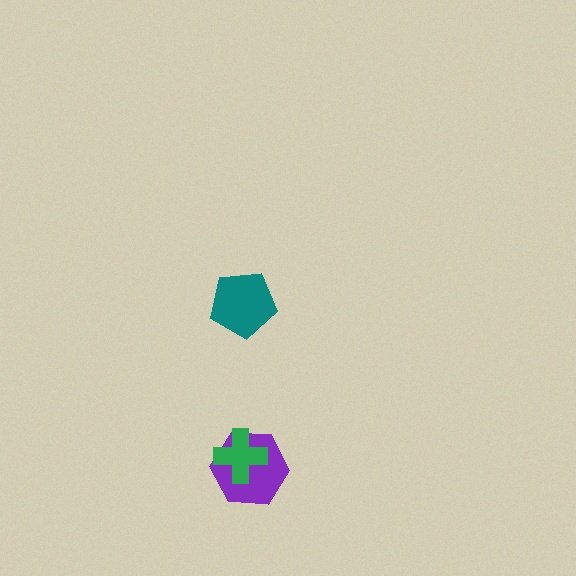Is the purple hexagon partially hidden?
Yes, it is partially covered by another shape.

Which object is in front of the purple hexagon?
The green cross is in front of the purple hexagon.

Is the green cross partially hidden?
No, no other shape covers it.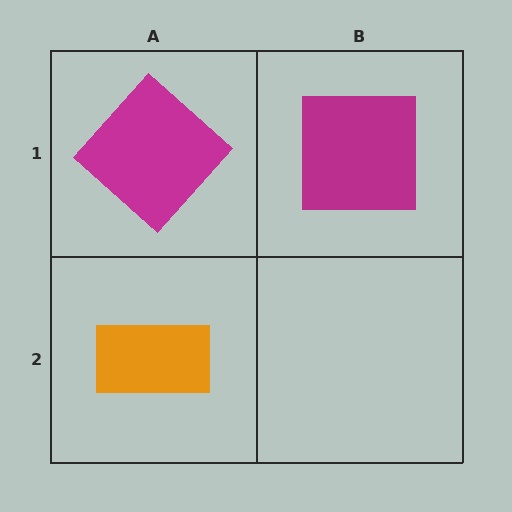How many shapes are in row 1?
2 shapes.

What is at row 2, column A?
An orange rectangle.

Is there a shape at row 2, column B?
No, that cell is empty.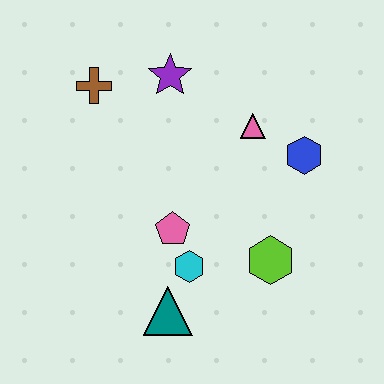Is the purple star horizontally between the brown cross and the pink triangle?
Yes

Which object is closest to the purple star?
The brown cross is closest to the purple star.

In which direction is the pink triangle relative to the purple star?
The pink triangle is to the right of the purple star.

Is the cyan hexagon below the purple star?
Yes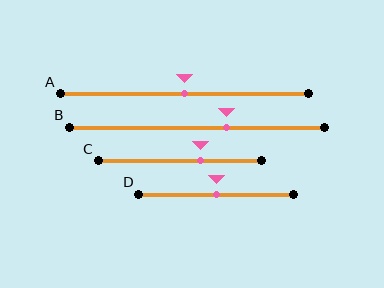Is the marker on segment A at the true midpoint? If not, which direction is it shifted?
Yes, the marker on segment A is at the true midpoint.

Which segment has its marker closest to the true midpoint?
Segment A has its marker closest to the true midpoint.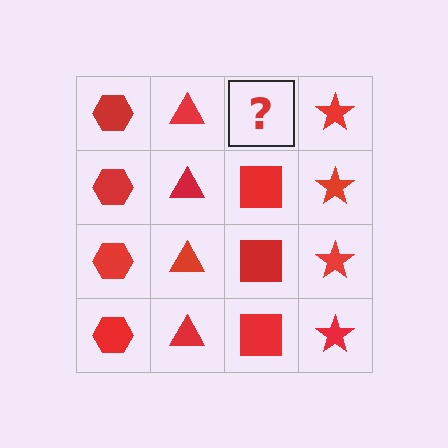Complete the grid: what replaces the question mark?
The question mark should be replaced with a red square.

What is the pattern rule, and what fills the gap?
The rule is that each column has a consistent shape. The gap should be filled with a red square.